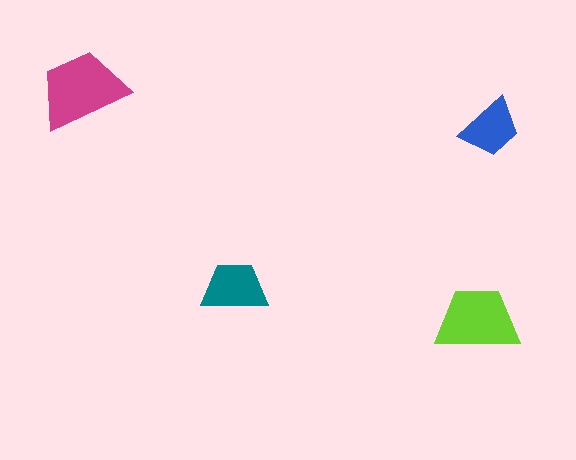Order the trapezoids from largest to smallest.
the magenta one, the lime one, the teal one, the blue one.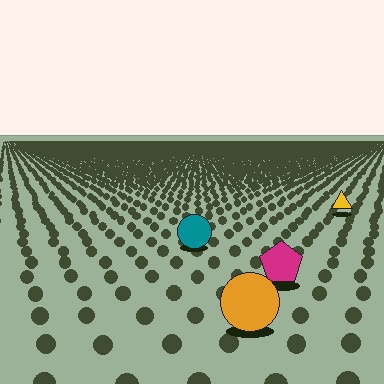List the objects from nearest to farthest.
From nearest to farthest: the orange circle, the magenta pentagon, the teal circle, the yellow triangle.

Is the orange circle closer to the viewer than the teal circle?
Yes. The orange circle is closer — you can tell from the texture gradient: the ground texture is coarser near it.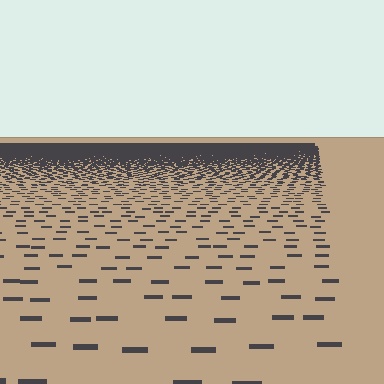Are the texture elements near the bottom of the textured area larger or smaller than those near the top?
Larger. Near the bottom, elements are closer to the viewer and appear at a bigger on-screen size.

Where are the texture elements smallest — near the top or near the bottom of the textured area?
Near the top.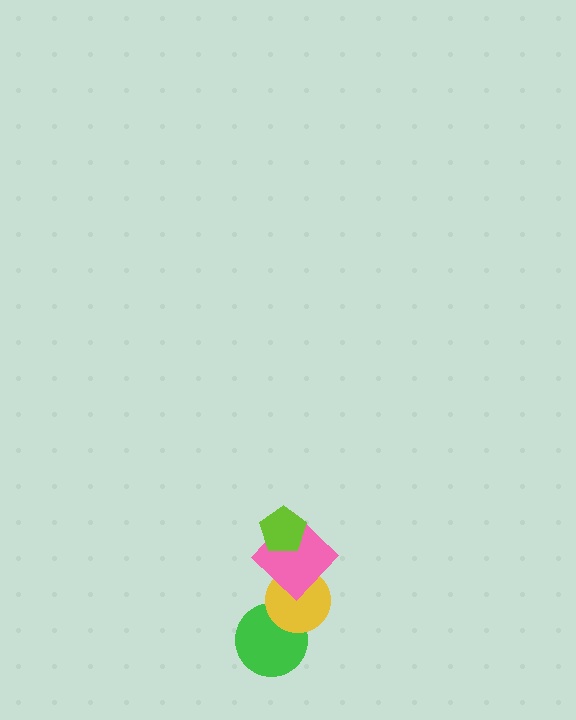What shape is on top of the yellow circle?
The pink diamond is on top of the yellow circle.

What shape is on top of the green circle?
The yellow circle is on top of the green circle.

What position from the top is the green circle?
The green circle is 4th from the top.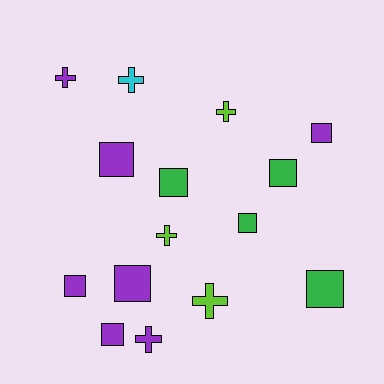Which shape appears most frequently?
Square, with 9 objects.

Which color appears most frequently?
Purple, with 7 objects.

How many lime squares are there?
There are no lime squares.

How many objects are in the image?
There are 15 objects.